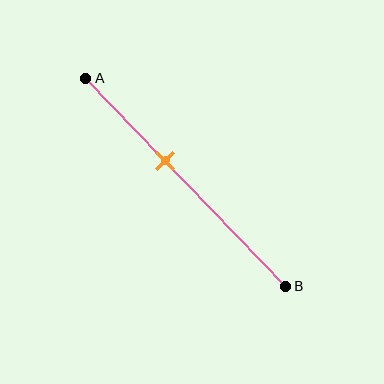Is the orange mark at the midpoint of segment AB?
No, the mark is at about 40% from A, not at the 50% midpoint.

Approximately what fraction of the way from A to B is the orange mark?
The orange mark is approximately 40% of the way from A to B.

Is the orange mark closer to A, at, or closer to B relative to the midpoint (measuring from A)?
The orange mark is closer to point A than the midpoint of segment AB.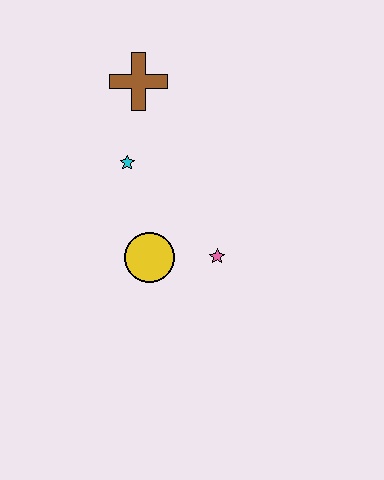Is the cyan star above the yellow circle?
Yes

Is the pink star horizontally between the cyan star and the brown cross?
No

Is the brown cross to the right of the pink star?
No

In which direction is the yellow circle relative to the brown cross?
The yellow circle is below the brown cross.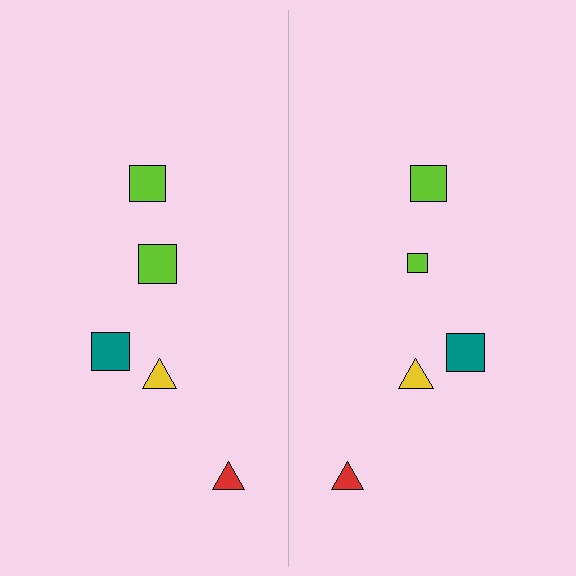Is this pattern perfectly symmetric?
No, the pattern is not perfectly symmetric. The lime square on the right side has a different size than its mirror counterpart.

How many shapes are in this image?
There are 10 shapes in this image.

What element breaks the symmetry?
The lime square on the right side has a different size than its mirror counterpart.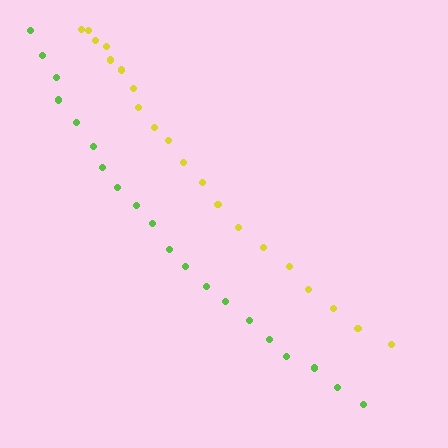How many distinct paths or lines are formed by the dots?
There are 2 distinct paths.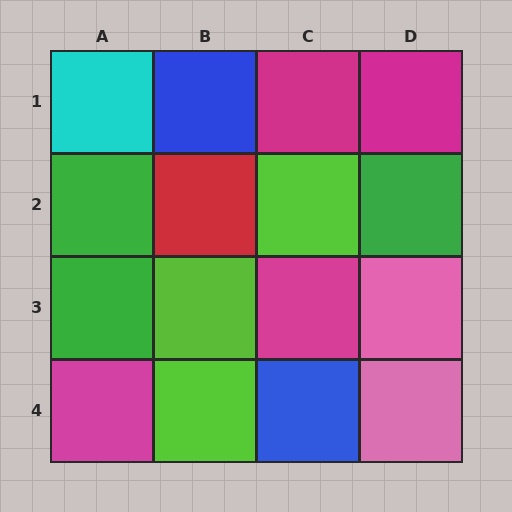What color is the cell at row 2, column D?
Green.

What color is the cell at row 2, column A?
Green.